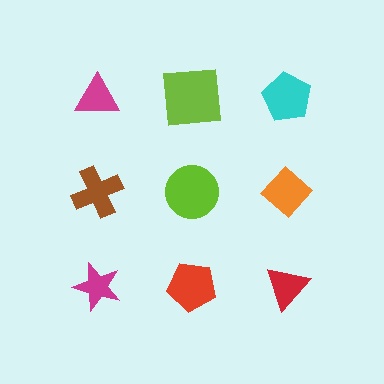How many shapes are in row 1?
3 shapes.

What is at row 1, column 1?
A magenta triangle.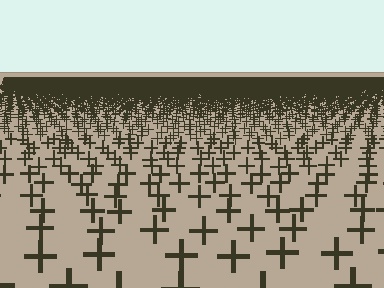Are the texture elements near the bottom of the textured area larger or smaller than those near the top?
Larger. Near the bottom, elements are closer to the viewer and appear at a bigger on-screen size.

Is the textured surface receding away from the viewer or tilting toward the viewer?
The surface is receding away from the viewer. Texture elements get smaller and denser toward the top.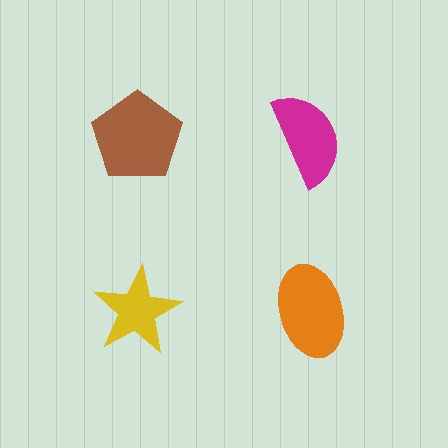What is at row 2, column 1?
A yellow star.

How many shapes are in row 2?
2 shapes.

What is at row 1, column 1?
A brown pentagon.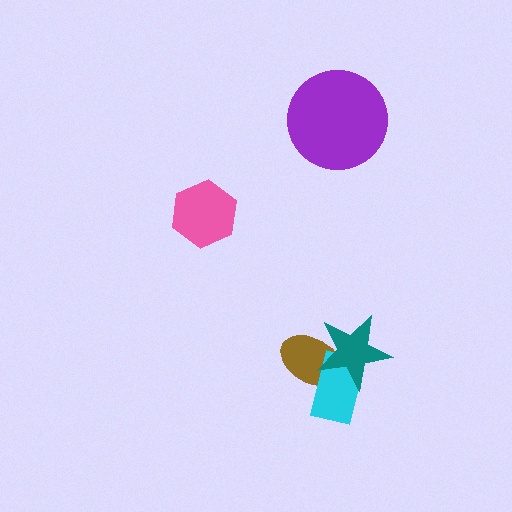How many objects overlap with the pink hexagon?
0 objects overlap with the pink hexagon.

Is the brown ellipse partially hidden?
Yes, it is partially covered by another shape.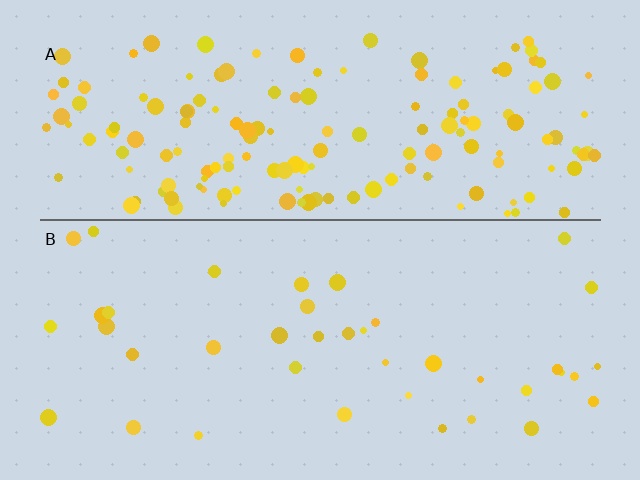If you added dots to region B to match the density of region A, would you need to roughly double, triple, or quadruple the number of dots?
Approximately quadruple.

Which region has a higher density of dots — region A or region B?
A (the top).